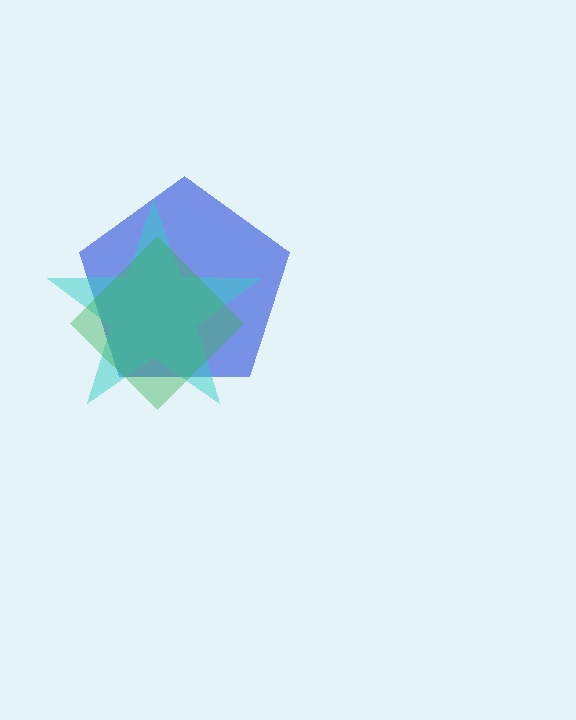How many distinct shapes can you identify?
There are 3 distinct shapes: a blue pentagon, a cyan star, a green diamond.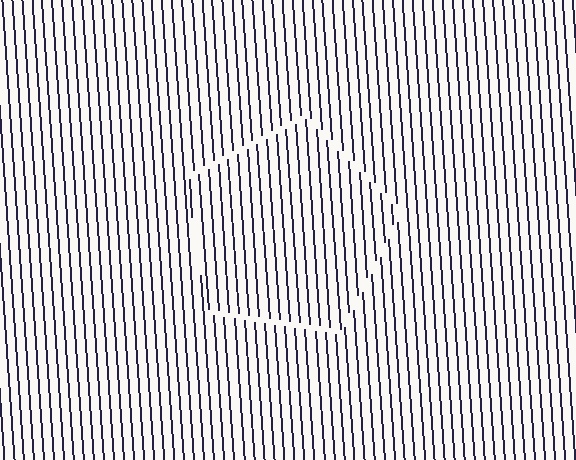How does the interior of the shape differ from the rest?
The interior of the shape contains the same grating, shifted by half a period — the contour is defined by the phase discontinuity where line-ends from the inner and outer gratings abut.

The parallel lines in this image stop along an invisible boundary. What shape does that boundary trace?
An illusory pentagon. The interior of the shape contains the same grating, shifted by half a period — the contour is defined by the phase discontinuity where line-ends from the inner and outer gratings abut.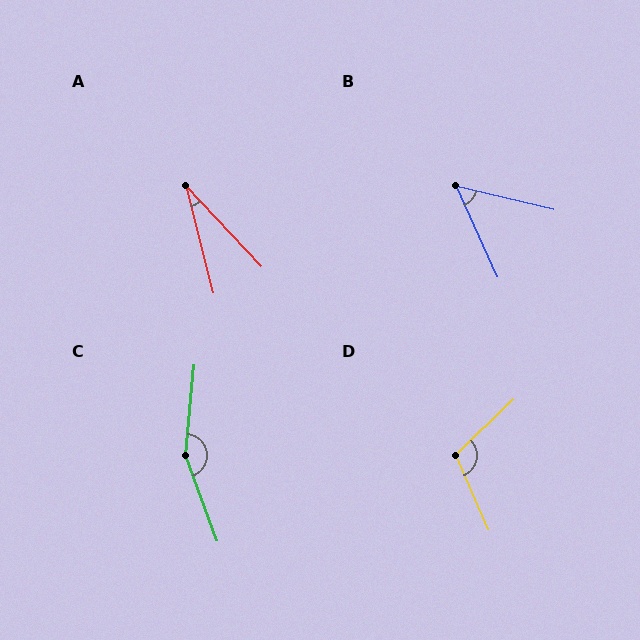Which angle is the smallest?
A, at approximately 29 degrees.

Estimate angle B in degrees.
Approximately 52 degrees.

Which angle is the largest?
C, at approximately 155 degrees.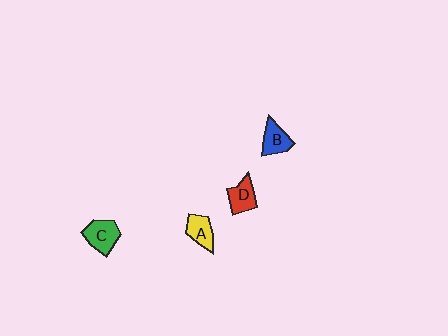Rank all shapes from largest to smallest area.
From largest to smallest: C (green), D (red), A (yellow), B (blue).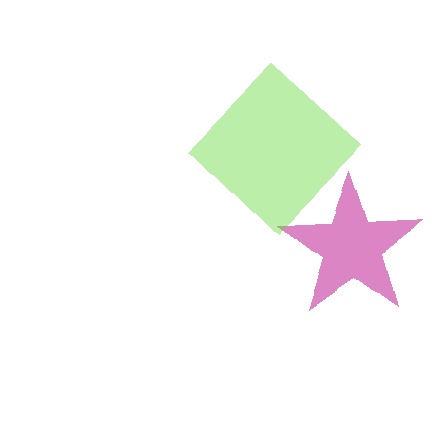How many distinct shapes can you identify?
There are 2 distinct shapes: a magenta star, a lime diamond.